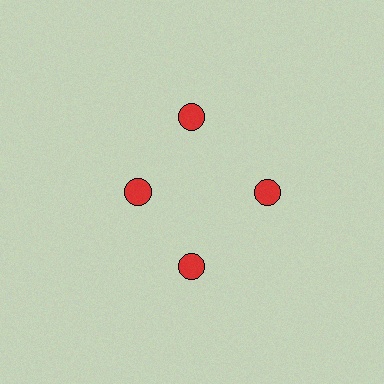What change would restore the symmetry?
The symmetry would be restored by moving it outward, back onto the ring so that all 4 circles sit at equal angles and equal distance from the center.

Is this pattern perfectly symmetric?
No. The 4 red circles are arranged in a ring, but one element near the 9 o'clock position is pulled inward toward the center, breaking the 4-fold rotational symmetry.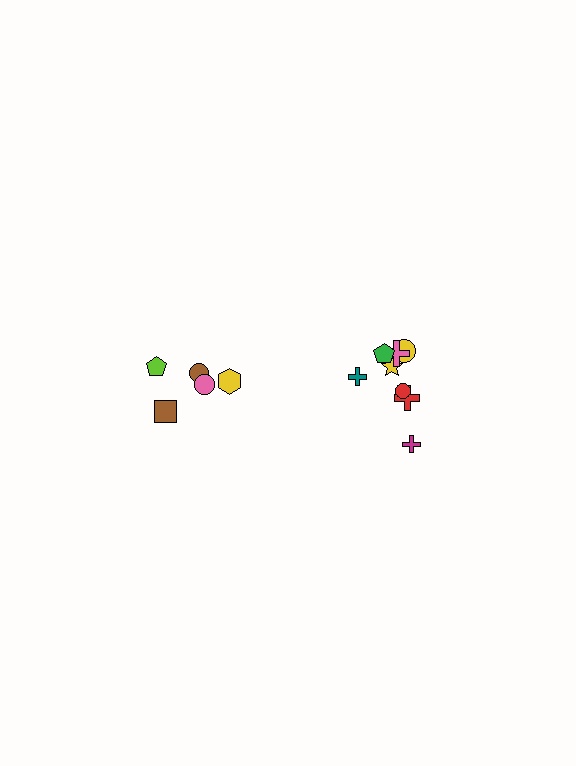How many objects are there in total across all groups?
There are 13 objects.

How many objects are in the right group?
There are 8 objects.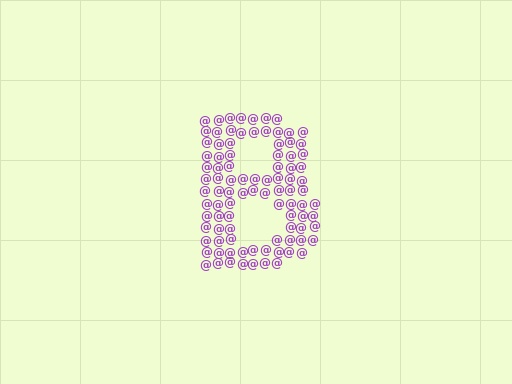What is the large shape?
The large shape is the letter B.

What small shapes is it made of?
It is made of small at signs.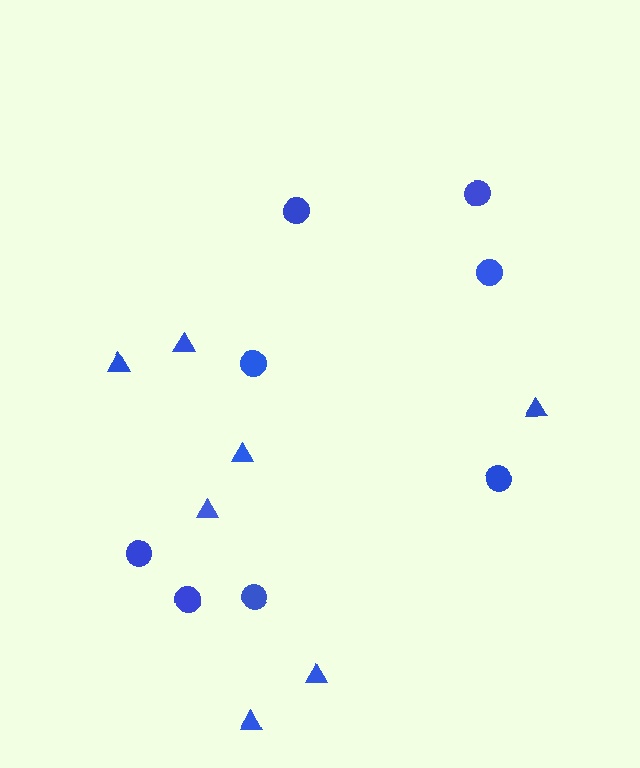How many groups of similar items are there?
There are 2 groups: one group of circles (8) and one group of triangles (7).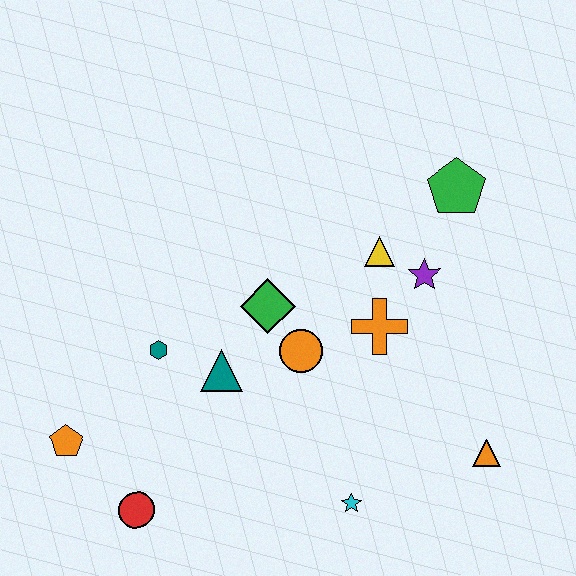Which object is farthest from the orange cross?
The orange pentagon is farthest from the orange cross.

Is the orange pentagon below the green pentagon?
Yes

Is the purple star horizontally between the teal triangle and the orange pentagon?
No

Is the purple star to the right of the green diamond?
Yes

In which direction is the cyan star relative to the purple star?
The cyan star is below the purple star.